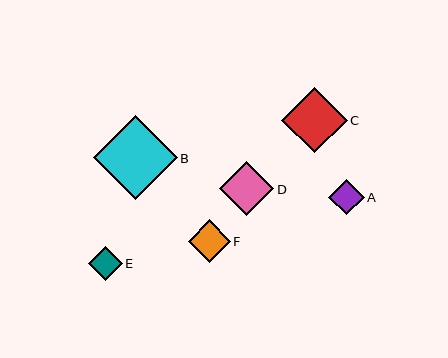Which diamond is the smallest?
Diamond E is the smallest with a size of approximately 34 pixels.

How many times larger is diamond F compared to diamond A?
Diamond F is approximately 1.2 times the size of diamond A.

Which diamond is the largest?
Diamond B is the largest with a size of approximately 84 pixels.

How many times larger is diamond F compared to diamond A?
Diamond F is approximately 1.2 times the size of diamond A.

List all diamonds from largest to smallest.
From largest to smallest: B, C, D, F, A, E.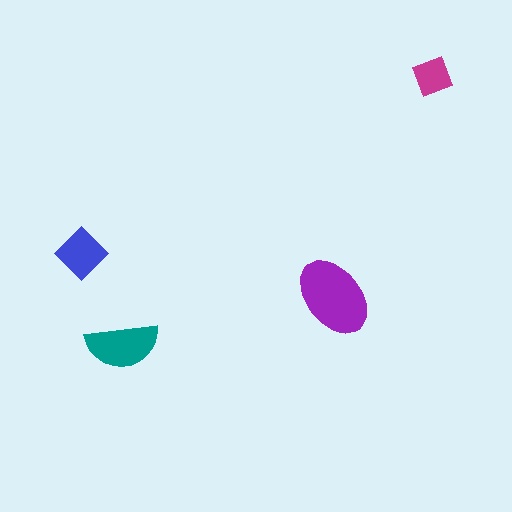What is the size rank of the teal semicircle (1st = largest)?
2nd.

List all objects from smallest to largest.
The magenta square, the blue diamond, the teal semicircle, the purple ellipse.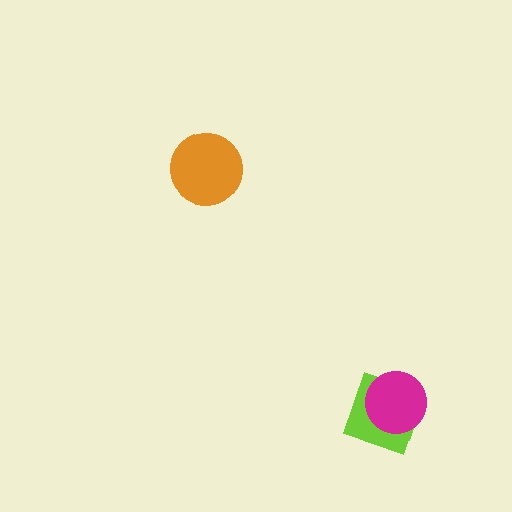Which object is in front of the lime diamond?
The magenta circle is in front of the lime diamond.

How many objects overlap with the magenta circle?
1 object overlaps with the magenta circle.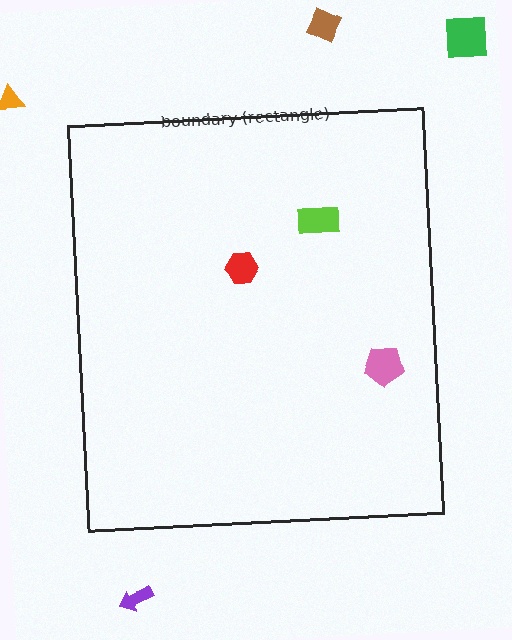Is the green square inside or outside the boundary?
Outside.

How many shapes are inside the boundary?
3 inside, 4 outside.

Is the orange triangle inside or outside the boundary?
Outside.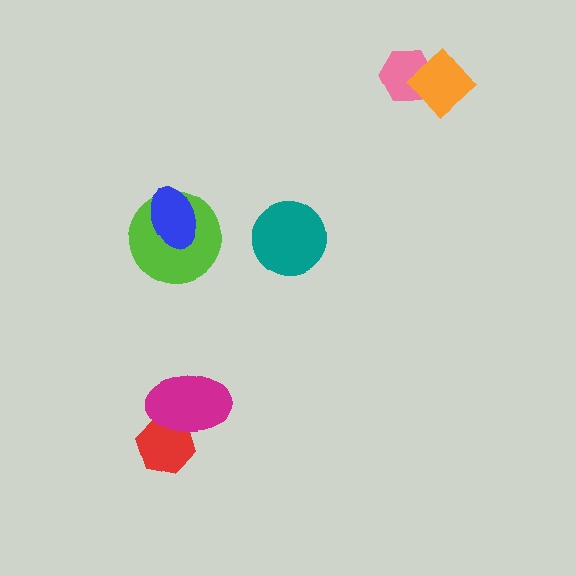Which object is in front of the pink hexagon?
The orange diamond is in front of the pink hexagon.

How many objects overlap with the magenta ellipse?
1 object overlaps with the magenta ellipse.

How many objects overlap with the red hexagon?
1 object overlaps with the red hexagon.